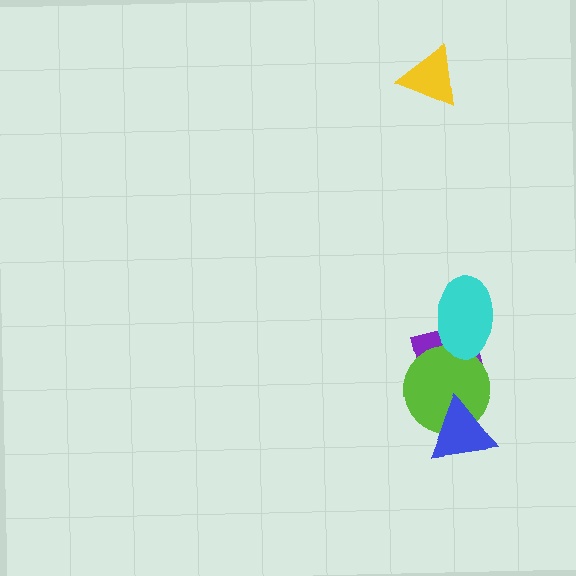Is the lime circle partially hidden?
Yes, it is partially covered by another shape.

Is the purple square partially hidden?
Yes, it is partially covered by another shape.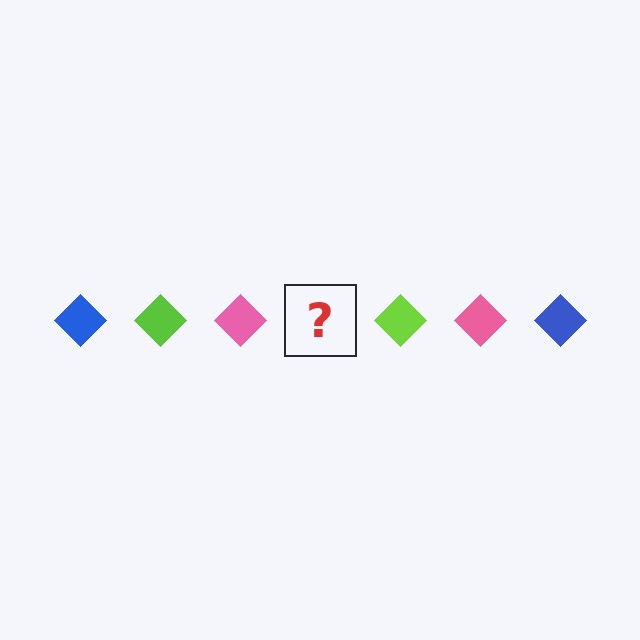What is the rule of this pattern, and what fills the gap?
The rule is that the pattern cycles through blue, lime, pink diamonds. The gap should be filled with a blue diamond.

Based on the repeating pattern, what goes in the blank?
The blank should be a blue diamond.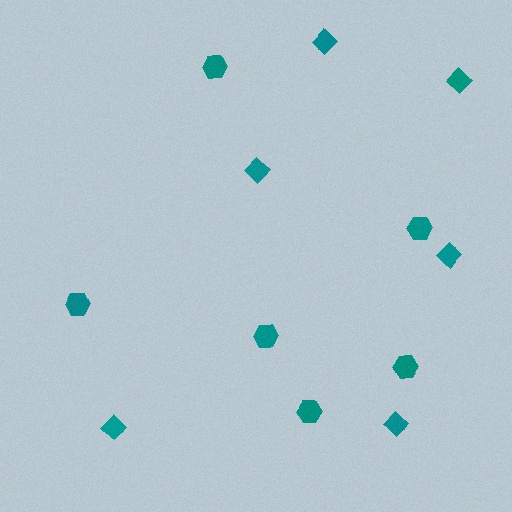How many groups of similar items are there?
There are 2 groups: one group of diamonds (6) and one group of hexagons (6).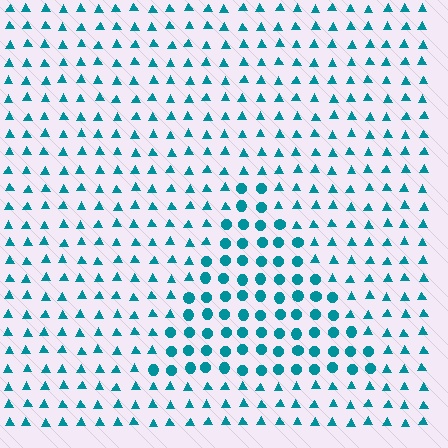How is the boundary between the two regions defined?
The boundary is defined by a change in element shape: circles inside vs. triangles outside. All elements share the same color and spacing.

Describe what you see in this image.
The image is filled with small teal elements arranged in a uniform grid. A triangle-shaped region contains circles, while the surrounding area contains triangles. The boundary is defined purely by the change in element shape.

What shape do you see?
I see a triangle.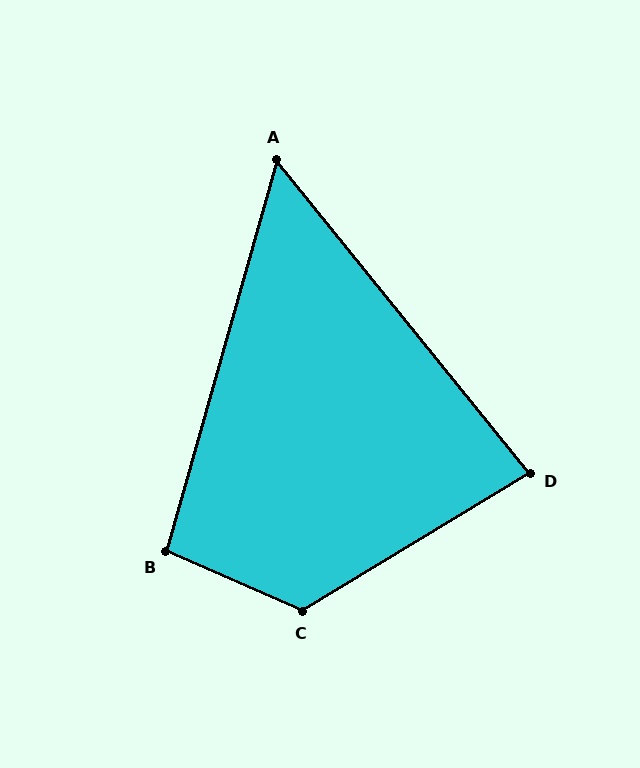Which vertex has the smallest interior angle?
A, at approximately 55 degrees.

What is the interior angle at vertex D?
Approximately 82 degrees (acute).